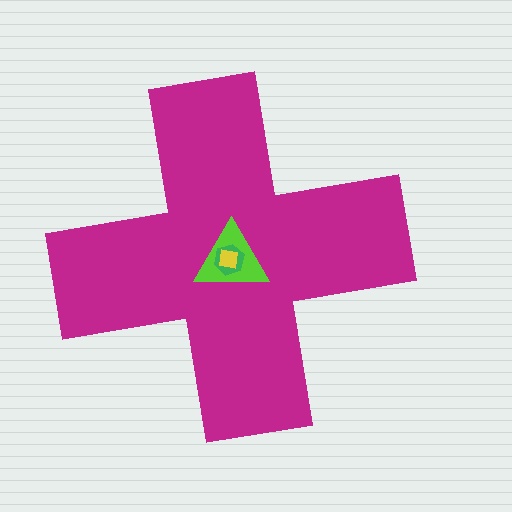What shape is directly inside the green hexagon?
The yellow square.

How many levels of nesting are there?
4.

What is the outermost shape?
The magenta cross.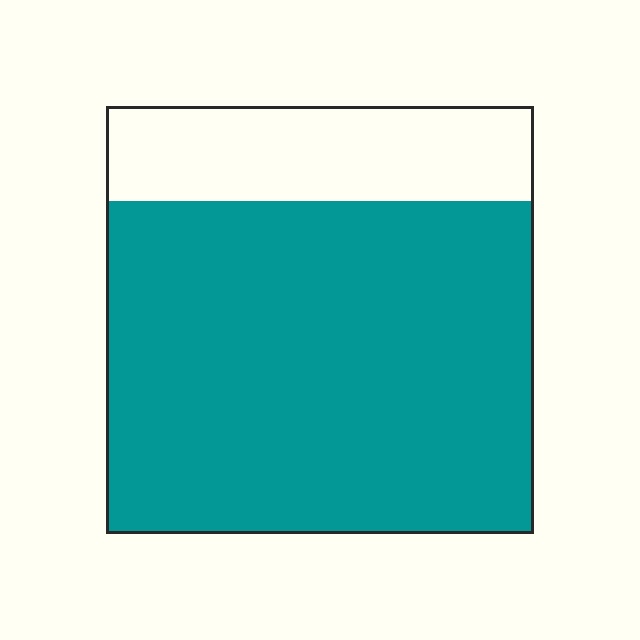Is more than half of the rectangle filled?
Yes.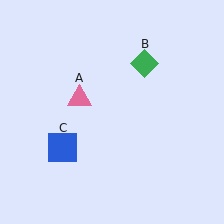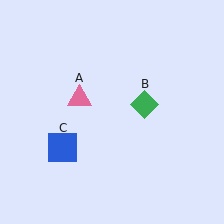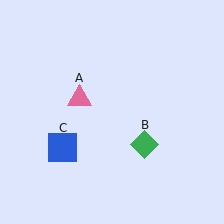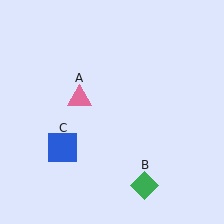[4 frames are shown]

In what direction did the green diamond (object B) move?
The green diamond (object B) moved down.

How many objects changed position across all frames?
1 object changed position: green diamond (object B).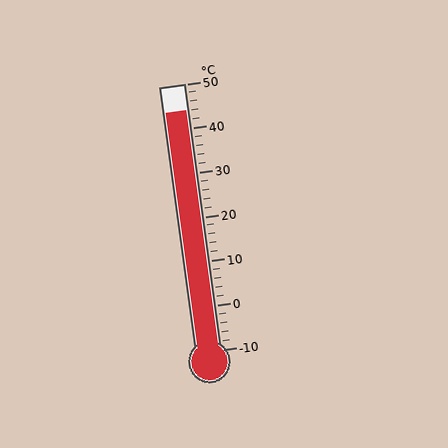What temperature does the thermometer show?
The thermometer shows approximately 44°C.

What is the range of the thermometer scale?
The thermometer scale ranges from -10°C to 50°C.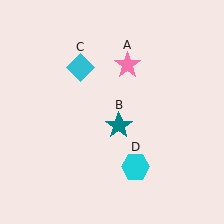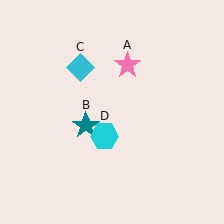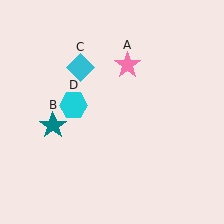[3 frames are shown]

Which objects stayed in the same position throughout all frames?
Pink star (object A) and cyan diamond (object C) remained stationary.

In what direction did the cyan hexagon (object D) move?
The cyan hexagon (object D) moved up and to the left.